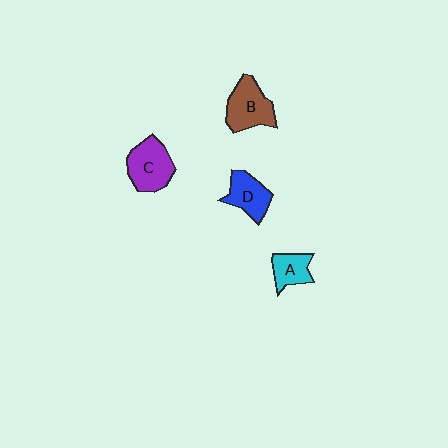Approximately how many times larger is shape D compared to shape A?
Approximately 1.3 times.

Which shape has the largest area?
Shape C (purple).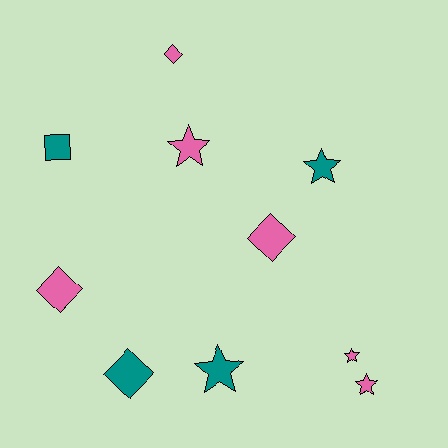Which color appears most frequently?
Pink, with 6 objects.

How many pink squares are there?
There are no pink squares.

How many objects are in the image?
There are 10 objects.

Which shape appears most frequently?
Star, with 5 objects.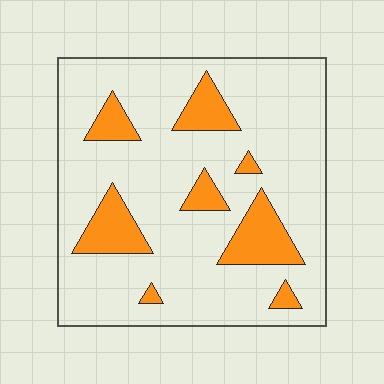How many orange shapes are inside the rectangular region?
8.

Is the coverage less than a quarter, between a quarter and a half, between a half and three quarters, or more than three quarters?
Less than a quarter.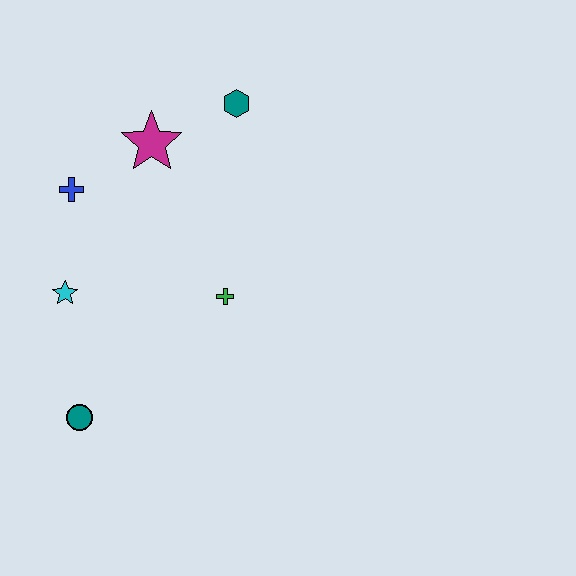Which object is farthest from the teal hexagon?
The teal circle is farthest from the teal hexagon.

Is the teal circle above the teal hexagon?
No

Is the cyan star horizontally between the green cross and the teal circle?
No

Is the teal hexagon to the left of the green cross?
No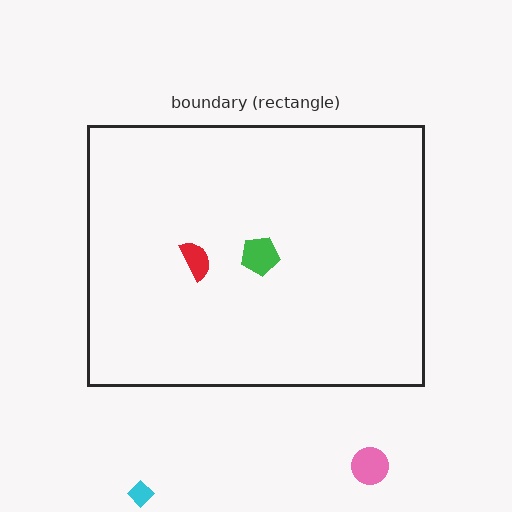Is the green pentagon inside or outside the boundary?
Inside.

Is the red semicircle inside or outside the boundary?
Inside.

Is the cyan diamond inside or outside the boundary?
Outside.